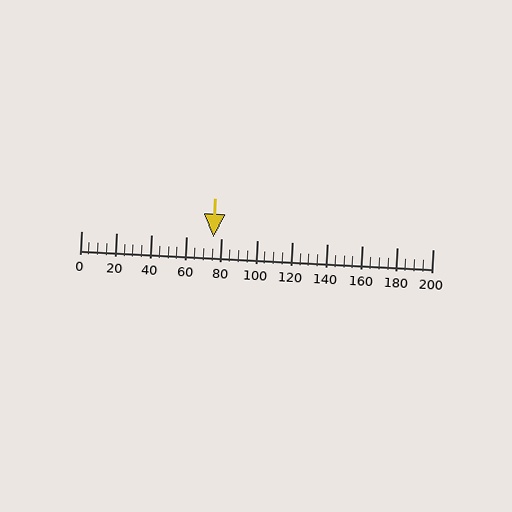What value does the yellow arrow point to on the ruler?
The yellow arrow points to approximately 75.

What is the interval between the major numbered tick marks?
The major tick marks are spaced 20 units apart.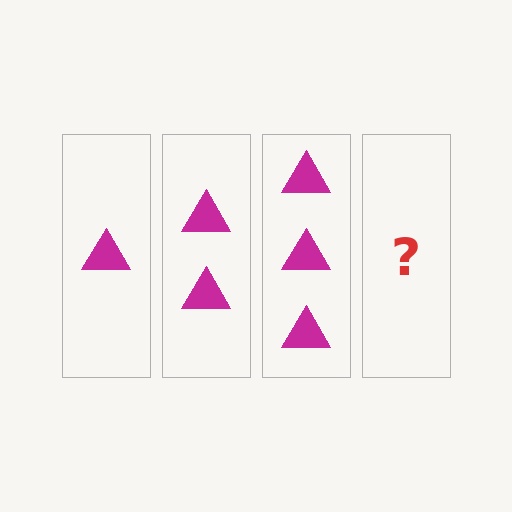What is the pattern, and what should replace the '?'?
The pattern is that each step adds one more triangle. The '?' should be 4 triangles.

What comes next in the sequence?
The next element should be 4 triangles.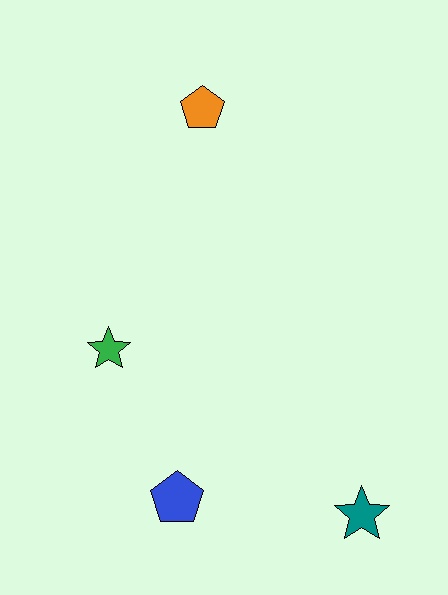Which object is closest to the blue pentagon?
The green star is closest to the blue pentagon.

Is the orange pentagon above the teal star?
Yes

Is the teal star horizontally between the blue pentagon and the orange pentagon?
No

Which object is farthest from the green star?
The teal star is farthest from the green star.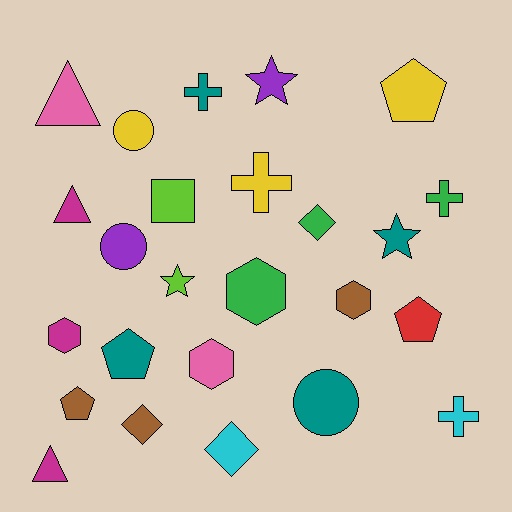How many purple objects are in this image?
There are 2 purple objects.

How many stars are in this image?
There are 3 stars.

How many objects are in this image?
There are 25 objects.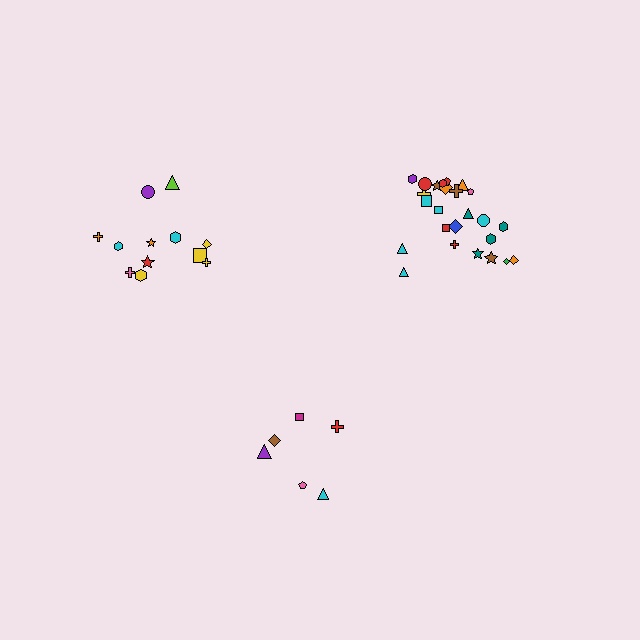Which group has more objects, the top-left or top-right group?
The top-right group.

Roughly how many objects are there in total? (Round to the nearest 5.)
Roughly 45 objects in total.